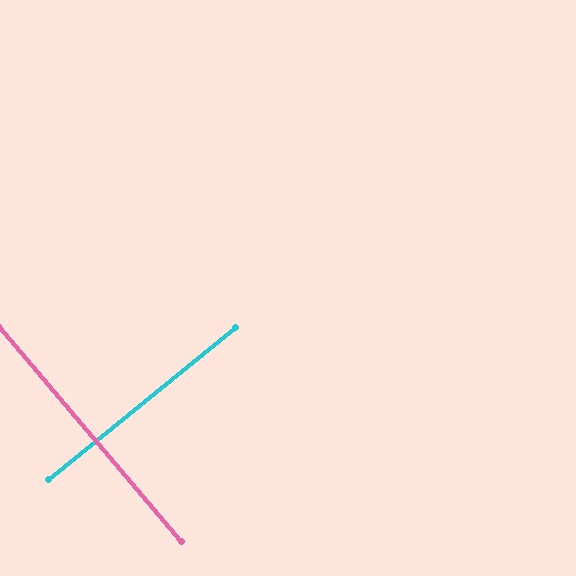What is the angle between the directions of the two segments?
Approximately 89 degrees.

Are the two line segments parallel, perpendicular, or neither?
Perpendicular — they meet at approximately 89°.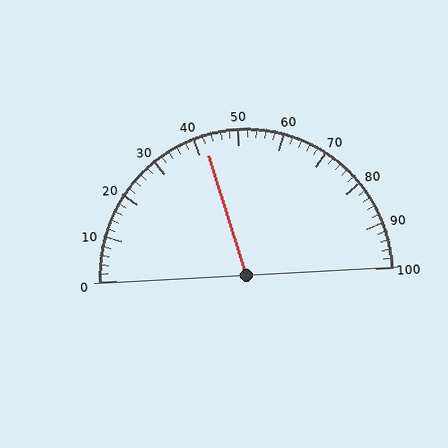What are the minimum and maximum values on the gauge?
The gauge ranges from 0 to 100.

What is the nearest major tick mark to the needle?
The nearest major tick mark is 40.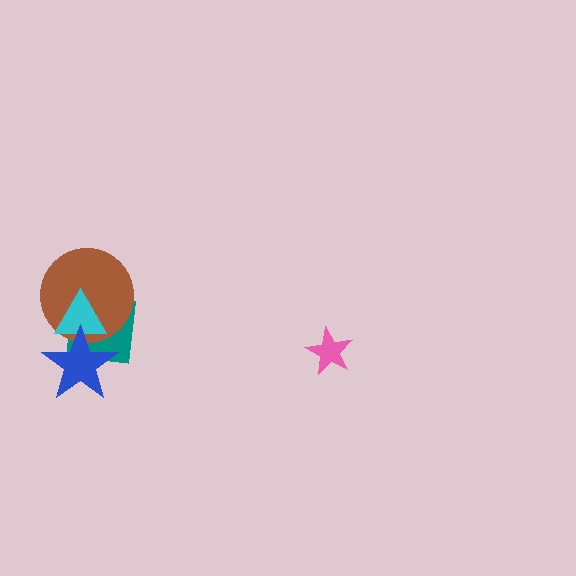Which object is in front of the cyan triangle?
The blue star is in front of the cyan triangle.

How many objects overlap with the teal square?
3 objects overlap with the teal square.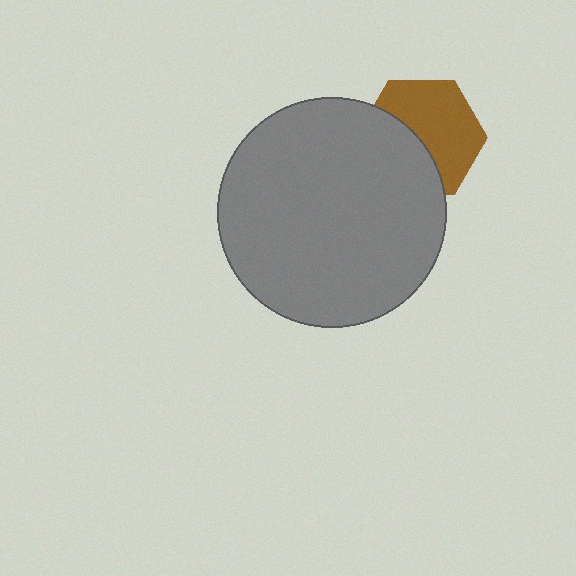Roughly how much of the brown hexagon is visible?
About half of it is visible (roughly 58%).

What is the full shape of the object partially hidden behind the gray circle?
The partially hidden object is a brown hexagon.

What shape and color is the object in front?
The object in front is a gray circle.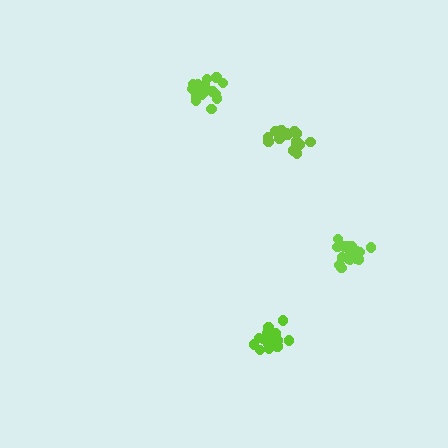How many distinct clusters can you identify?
There are 4 distinct clusters.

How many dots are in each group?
Group 1: 17 dots, Group 2: 19 dots, Group 3: 18 dots, Group 4: 18 dots (72 total).